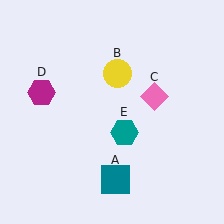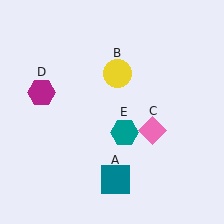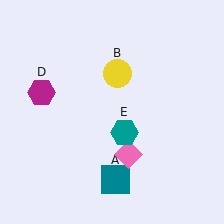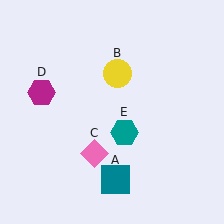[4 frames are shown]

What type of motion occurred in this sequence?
The pink diamond (object C) rotated clockwise around the center of the scene.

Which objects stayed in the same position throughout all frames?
Teal square (object A) and yellow circle (object B) and magenta hexagon (object D) and teal hexagon (object E) remained stationary.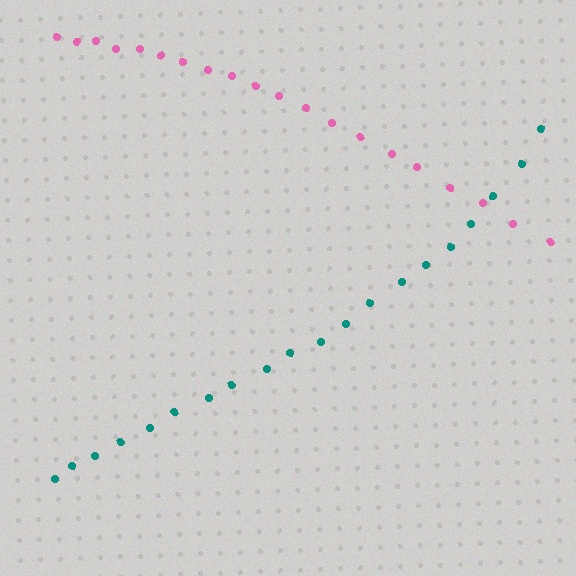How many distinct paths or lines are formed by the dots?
There are 2 distinct paths.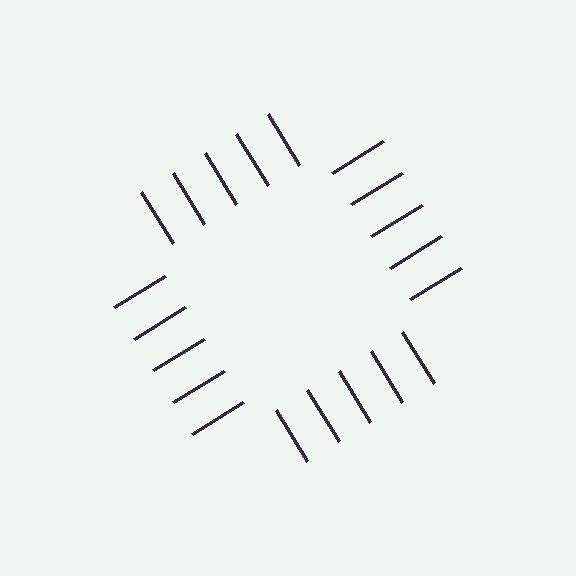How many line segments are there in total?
20 — 5 along each of the 4 edges.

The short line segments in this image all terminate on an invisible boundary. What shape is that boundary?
An illusory square — the line segments terminate on its edges but no continuous stroke is drawn.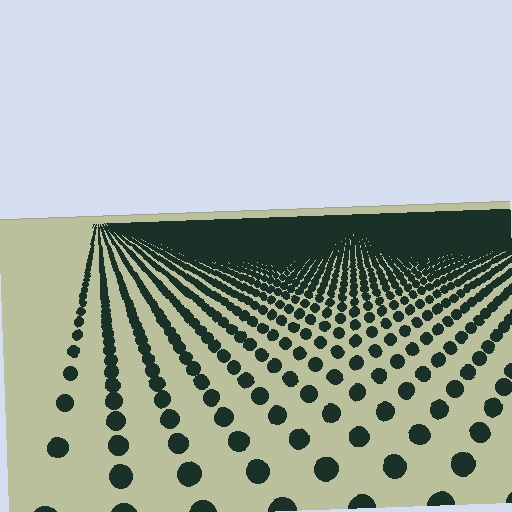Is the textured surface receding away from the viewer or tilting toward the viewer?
The surface is receding away from the viewer. Texture elements get smaller and denser toward the top.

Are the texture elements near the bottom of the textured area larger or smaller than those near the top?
Larger. Near the bottom, elements are closer to the viewer and appear at a bigger on-screen size.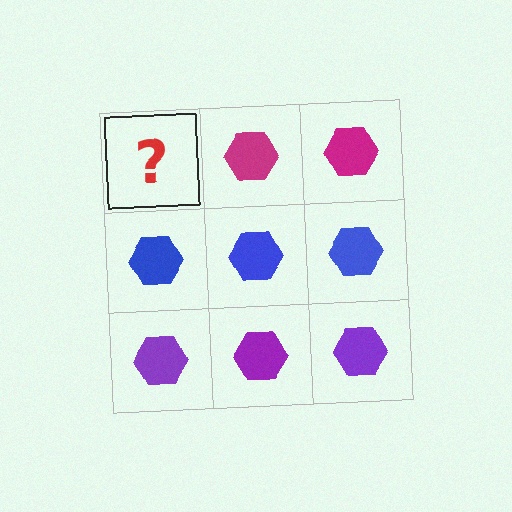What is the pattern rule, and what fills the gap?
The rule is that each row has a consistent color. The gap should be filled with a magenta hexagon.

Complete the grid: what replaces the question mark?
The question mark should be replaced with a magenta hexagon.